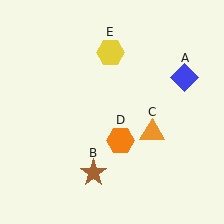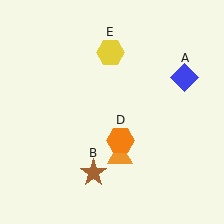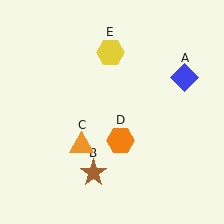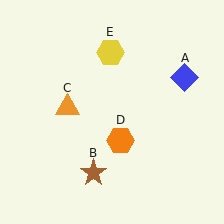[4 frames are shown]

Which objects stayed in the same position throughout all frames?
Blue diamond (object A) and brown star (object B) and orange hexagon (object D) and yellow hexagon (object E) remained stationary.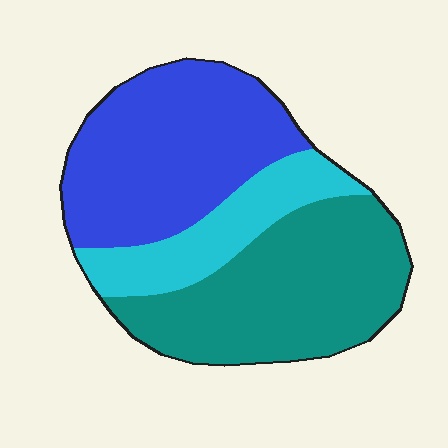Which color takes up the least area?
Cyan, at roughly 20%.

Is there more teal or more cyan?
Teal.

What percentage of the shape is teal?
Teal takes up about two fifths (2/5) of the shape.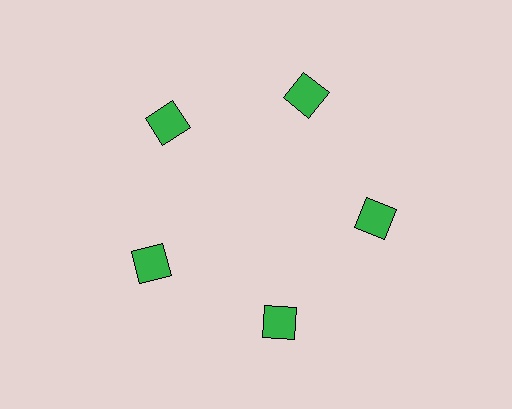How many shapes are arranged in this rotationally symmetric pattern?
There are 5 shapes, arranged in 5 groups of 1.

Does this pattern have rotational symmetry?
Yes, this pattern has 5-fold rotational symmetry. It looks the same after rotating 72 degrees around the center.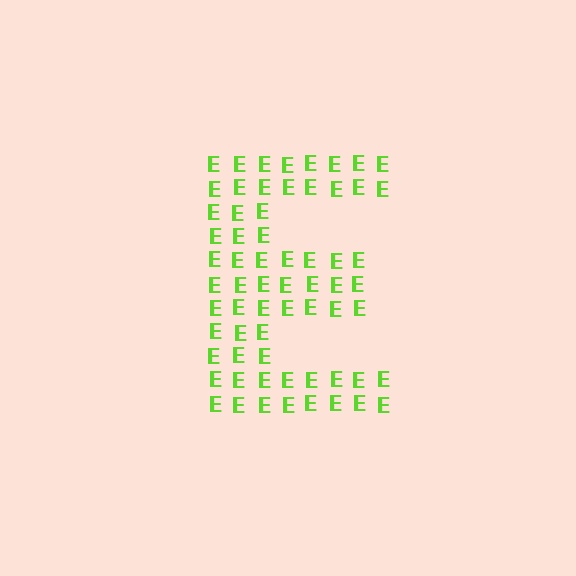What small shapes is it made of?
It is made of small letter E's.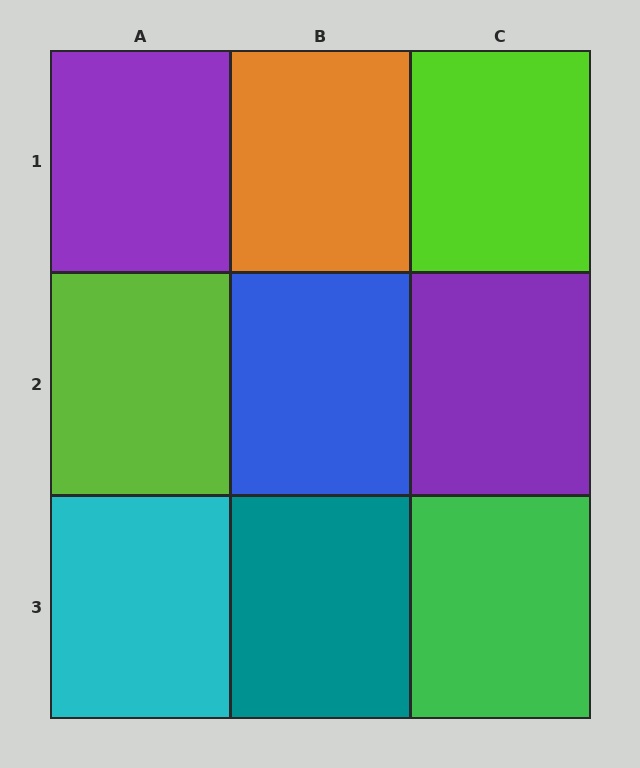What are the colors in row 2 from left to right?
Lime, blue, purple.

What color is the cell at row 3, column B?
Teal.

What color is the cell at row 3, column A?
Cyan.